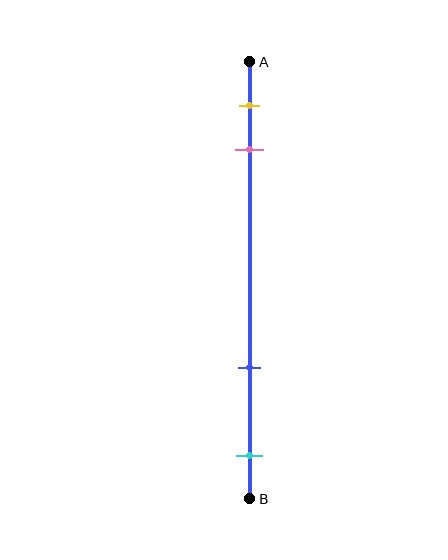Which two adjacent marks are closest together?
The yellow and pink marks are the closest adjacent pair.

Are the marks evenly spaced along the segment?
No, the marks are not evenly spaced.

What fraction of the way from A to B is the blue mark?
The blue mark is approximately 70% (0.7) of the way from A to B.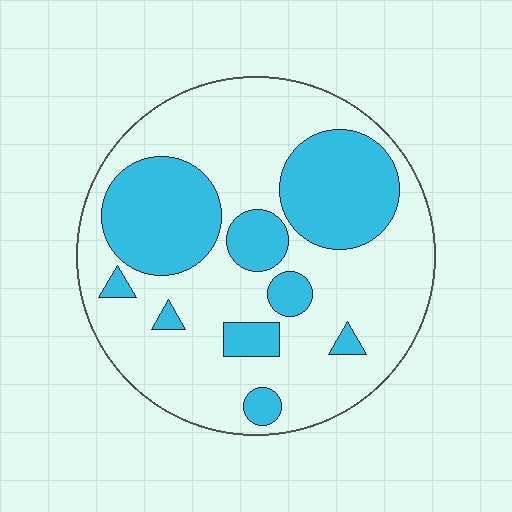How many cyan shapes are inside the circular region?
9.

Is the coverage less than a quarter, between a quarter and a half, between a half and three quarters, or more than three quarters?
Between a quarter and a half.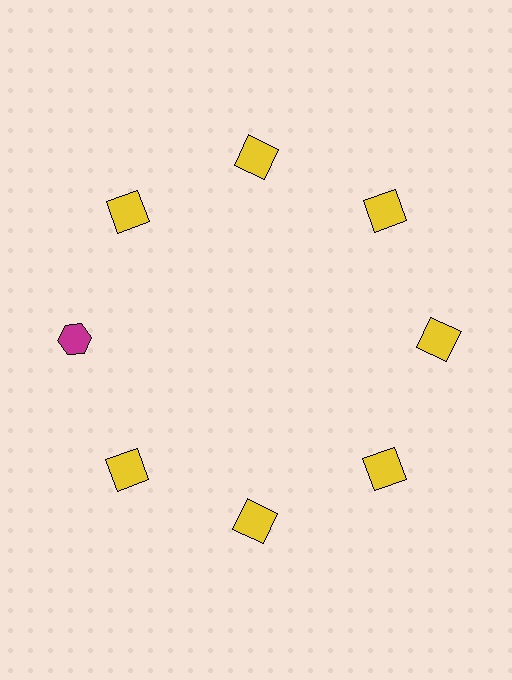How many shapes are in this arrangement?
There are 8 shapes arranged in a ring pattern.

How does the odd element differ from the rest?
It differs in both color (magenta instead of yellow) and shape (hexagon instead of square).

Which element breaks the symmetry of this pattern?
The magenta hexagon at roughly the 9 o'clock position breaks the symmetry. All other shapes are yellow squares.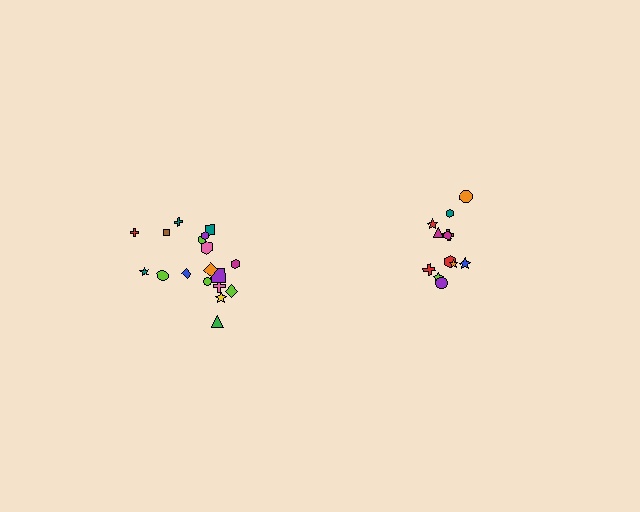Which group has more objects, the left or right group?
The left group.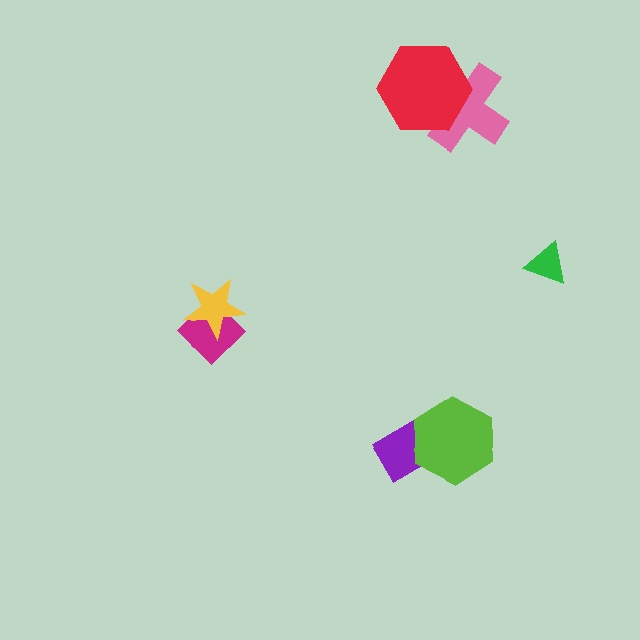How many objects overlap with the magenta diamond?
1 object overlaps with the magenta diamond.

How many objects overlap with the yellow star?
1 object overlaps with the yellow star.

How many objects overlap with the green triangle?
0 objects overlap with the green triangle.